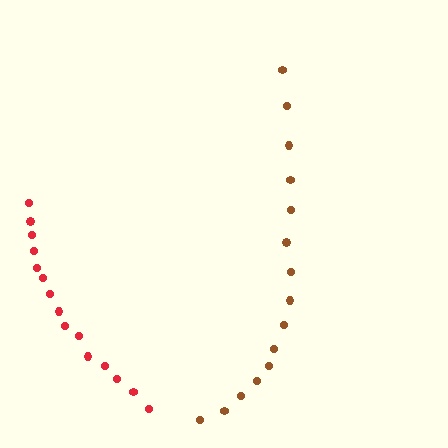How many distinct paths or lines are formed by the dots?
There are 2 distinct paths.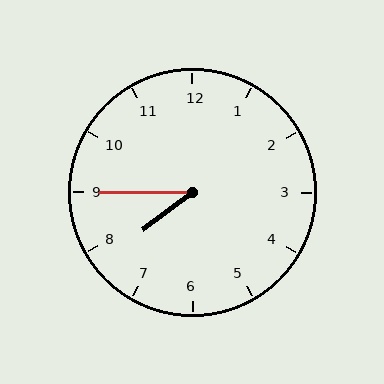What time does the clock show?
7:45.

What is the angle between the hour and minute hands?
Approximately 38 degrees.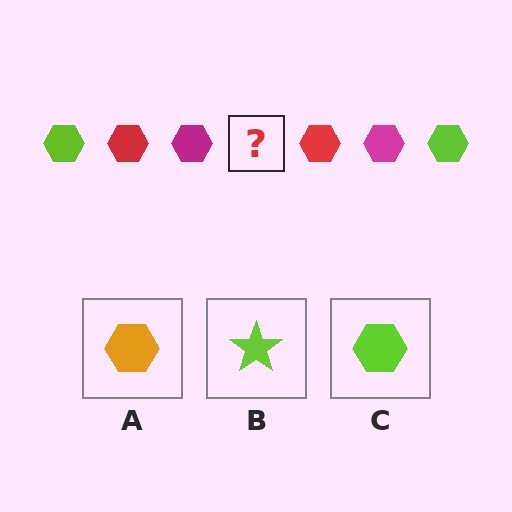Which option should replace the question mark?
Option C.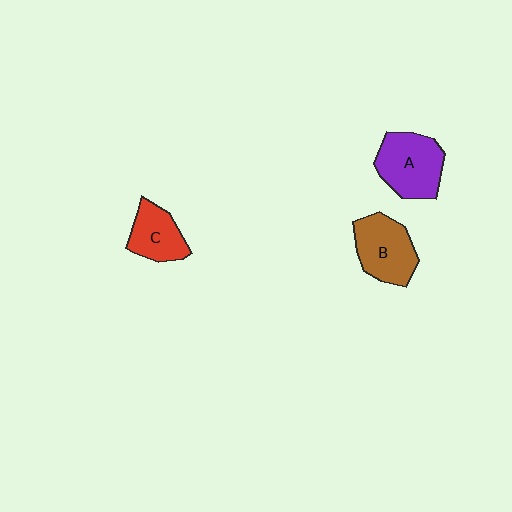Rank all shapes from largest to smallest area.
From largest to smallest: A (purple), B (brown), C (red).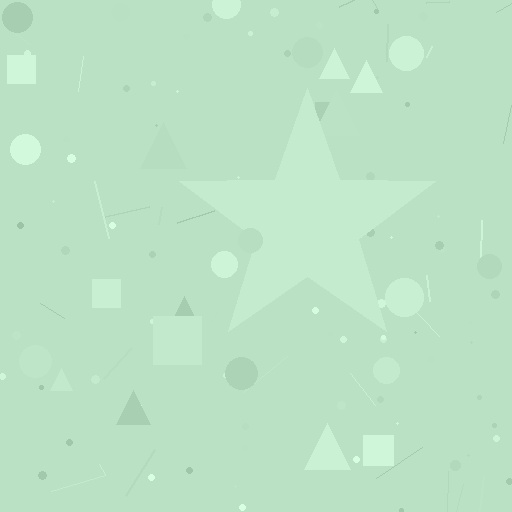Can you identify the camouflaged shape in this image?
The camouflaged shape is a star.